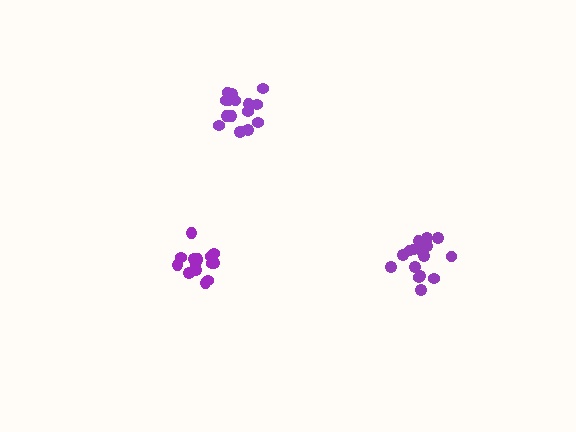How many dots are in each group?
Group 1: 15 dots, Group 2: 17 dots, Group 3: 16 dots (48 total).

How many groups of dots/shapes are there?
There are 3 groups.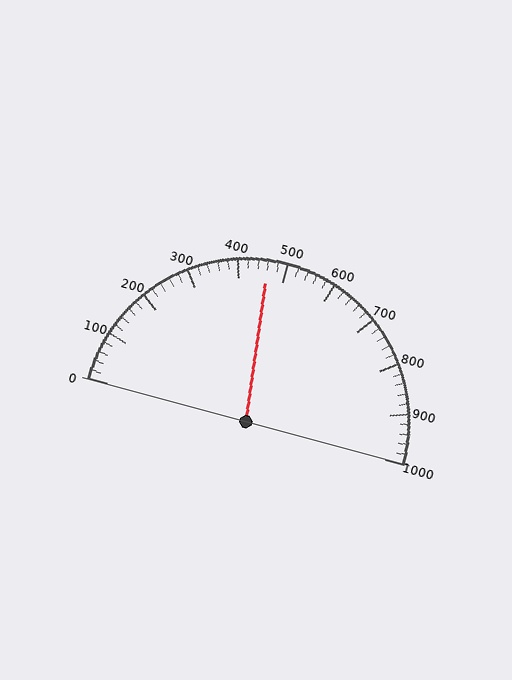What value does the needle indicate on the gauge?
The needle indicates approximately 460.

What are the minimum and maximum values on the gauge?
The gauge ranges from 0 to 1000.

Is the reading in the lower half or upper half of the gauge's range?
The reading is in the lower half of the range (0 to 1000).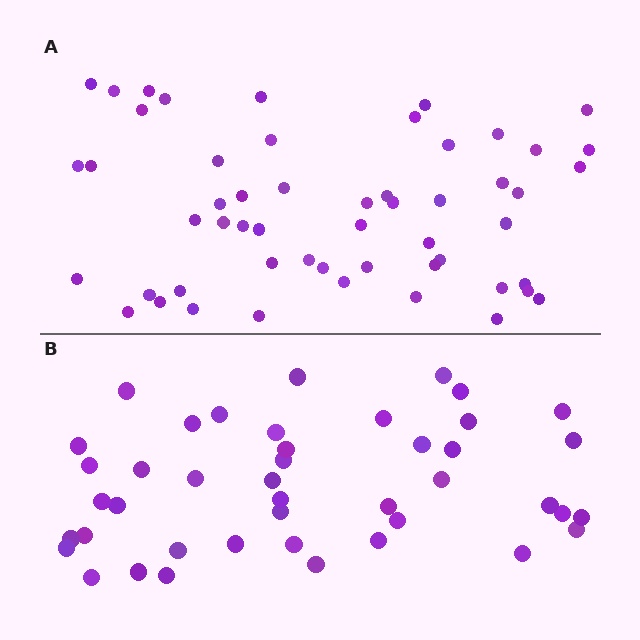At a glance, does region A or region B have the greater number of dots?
Region A (the top region) has more dots.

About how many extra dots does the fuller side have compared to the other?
Region A has roughly 12 or so more dots than region B.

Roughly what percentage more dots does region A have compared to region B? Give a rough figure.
About 25% more.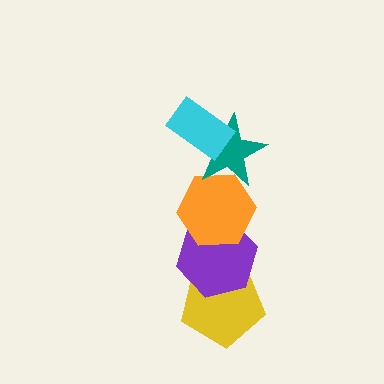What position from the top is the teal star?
The teal star is 2nd from the top.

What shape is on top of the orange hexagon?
The teal star is on top of the orange hexagon.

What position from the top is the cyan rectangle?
The cyan rectangle is 1st from the top.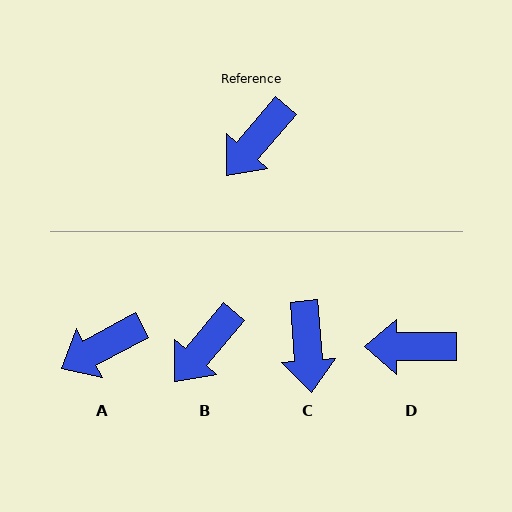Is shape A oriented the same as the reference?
No, it is off by about 21 degrees.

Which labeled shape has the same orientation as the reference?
B.